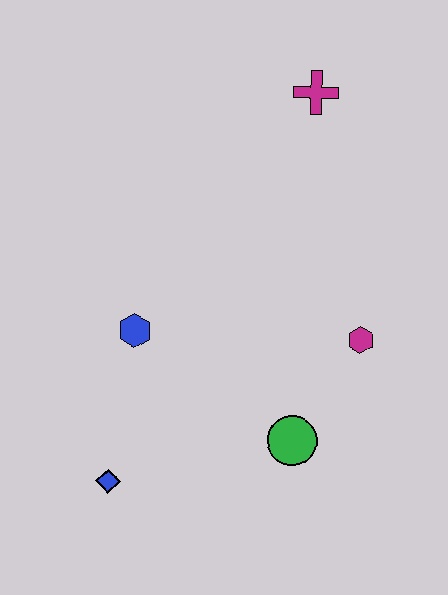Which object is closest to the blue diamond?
The blue hexagon is closest to the blue diamond.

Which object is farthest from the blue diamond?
The magenta cross is farthest from the blue diamond.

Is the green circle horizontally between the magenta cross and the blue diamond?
Yes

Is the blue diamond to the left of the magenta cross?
Yes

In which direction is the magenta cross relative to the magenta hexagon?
The magenta cross is above the magenta hexagon.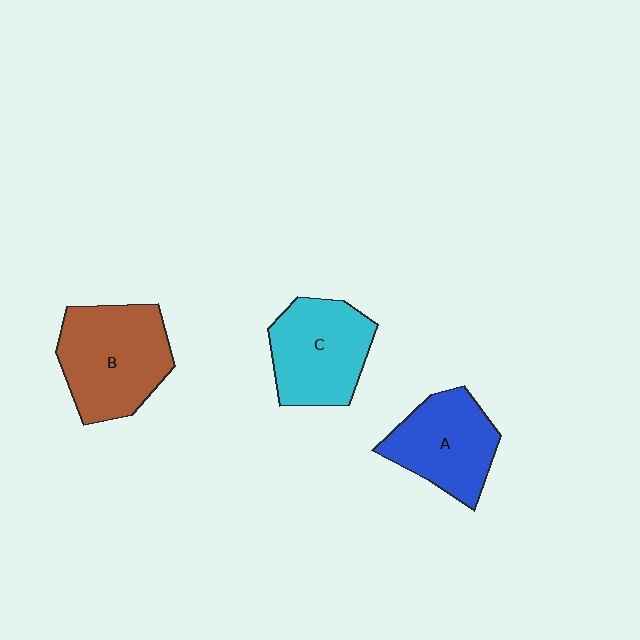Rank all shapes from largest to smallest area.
From largest to smallest: B (brown), C (cyan), A (blue).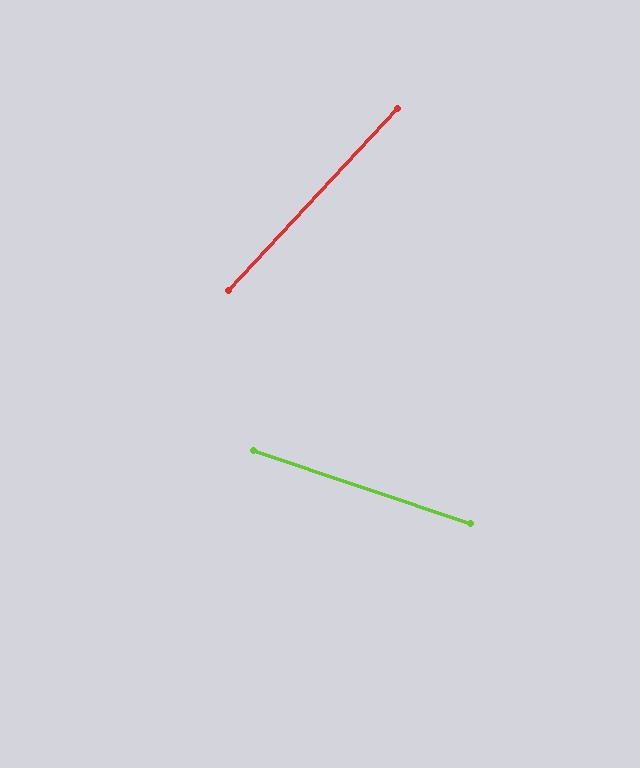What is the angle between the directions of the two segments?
Approximately 66 degrees.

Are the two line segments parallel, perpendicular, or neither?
Neither parallel nor perpendicular — they differ by about 66°.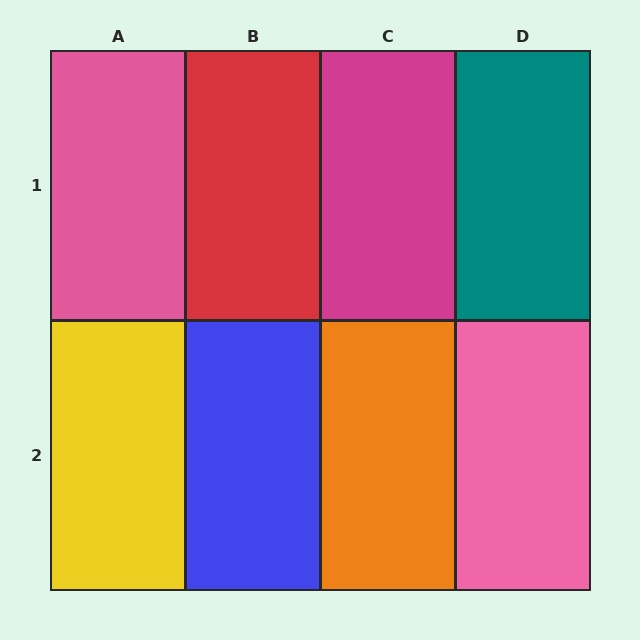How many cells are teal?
1 cell is teal.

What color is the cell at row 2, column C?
Orange.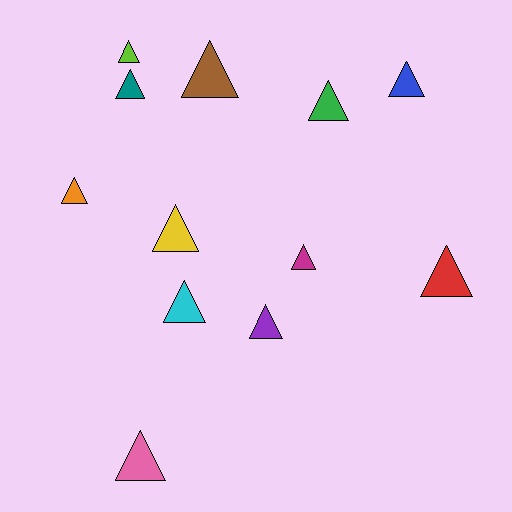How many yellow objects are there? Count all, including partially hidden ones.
There is 1 yellow object.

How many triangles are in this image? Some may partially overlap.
There are 12 triangles.